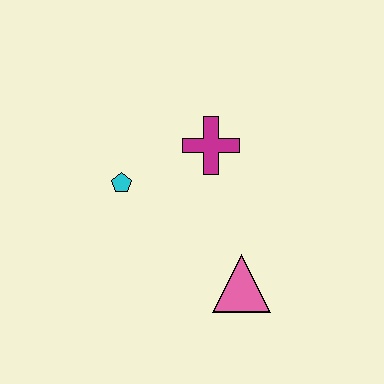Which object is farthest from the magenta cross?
The pink triangle is farthest from the magenta cross.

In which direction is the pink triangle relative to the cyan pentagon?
The pink triangle is to the right of the cyan pentagon.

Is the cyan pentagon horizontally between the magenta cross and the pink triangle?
No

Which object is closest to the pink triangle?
The magenta cross is closest to the pink triangle.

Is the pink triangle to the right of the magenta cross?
Yes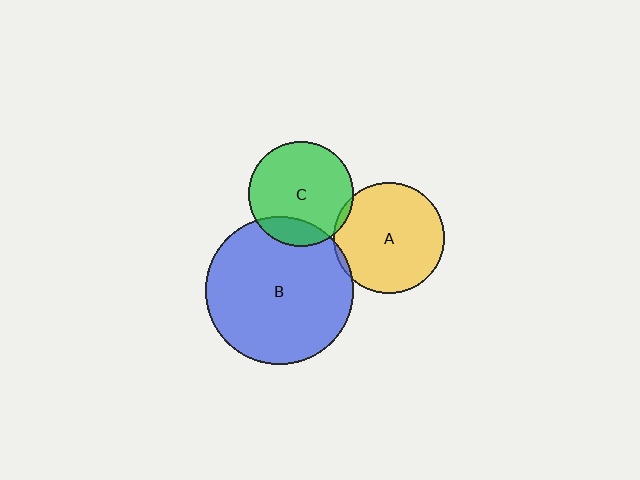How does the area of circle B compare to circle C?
Approximately 2.0 times.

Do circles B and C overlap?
Yes.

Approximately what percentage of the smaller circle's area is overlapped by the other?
Approximately 15%.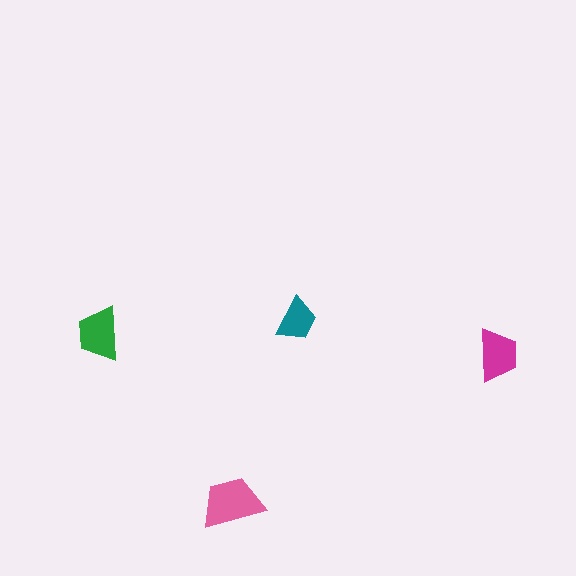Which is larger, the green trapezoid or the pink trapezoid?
The pink one.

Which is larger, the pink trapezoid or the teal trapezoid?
The pink one.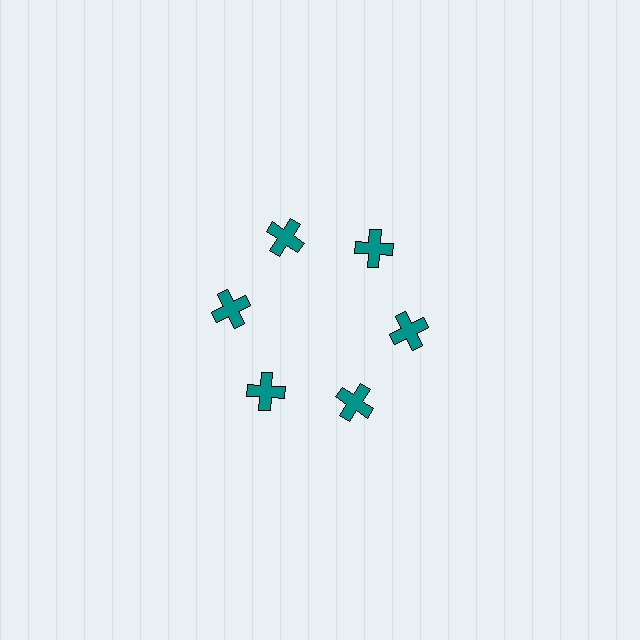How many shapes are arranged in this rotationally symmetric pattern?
There are 6 shapes, arranged in 6 groups of 1.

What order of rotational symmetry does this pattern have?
This pattern has 6-fold rotational symmetry.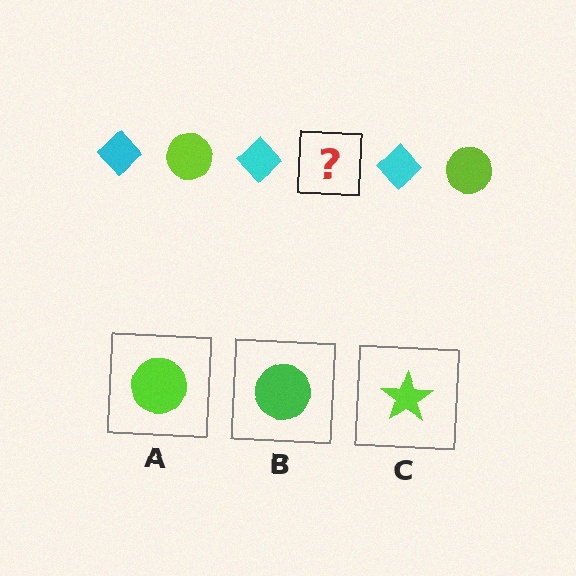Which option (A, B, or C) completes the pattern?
A.